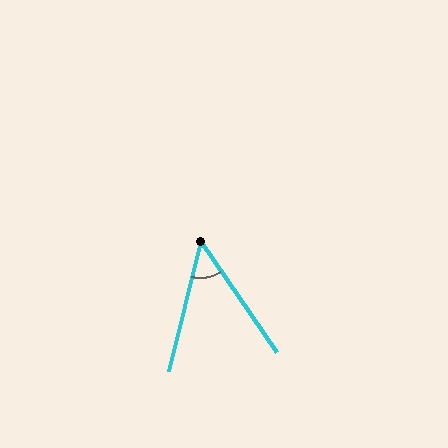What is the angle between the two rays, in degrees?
Approximately 48 degrees.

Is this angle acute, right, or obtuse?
It is acute.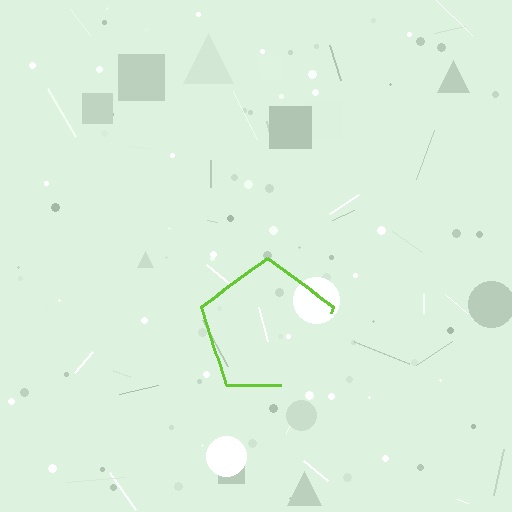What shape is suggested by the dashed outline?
The dashed outline suggests a pentagon.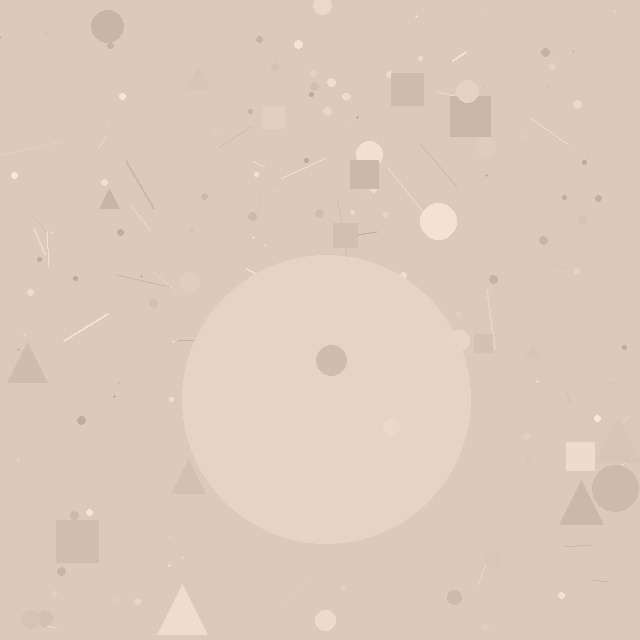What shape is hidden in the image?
A circle is hidden in the image.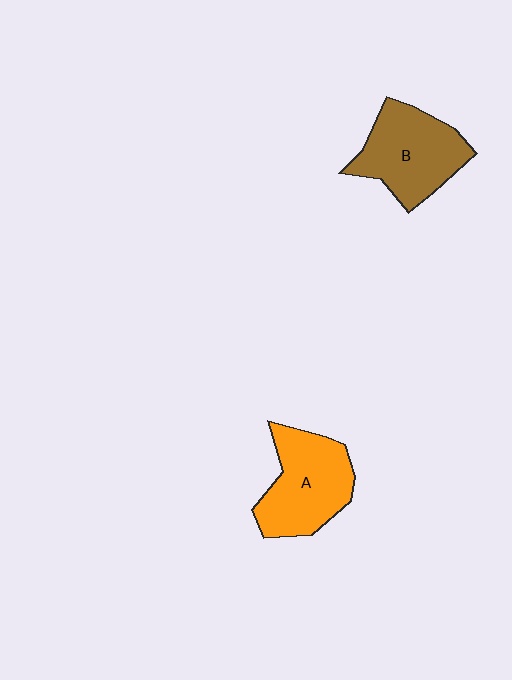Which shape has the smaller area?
Shape A (orange).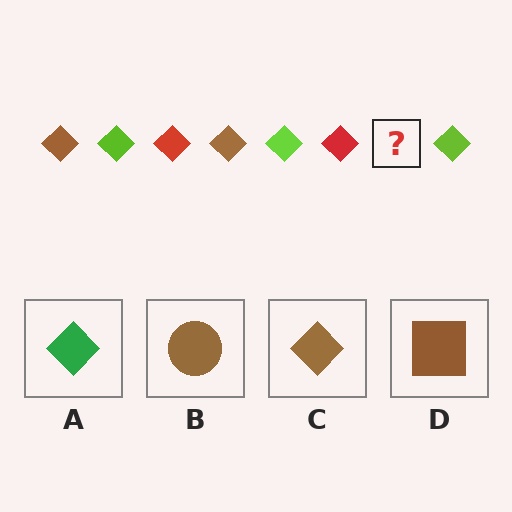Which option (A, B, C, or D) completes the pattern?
C.